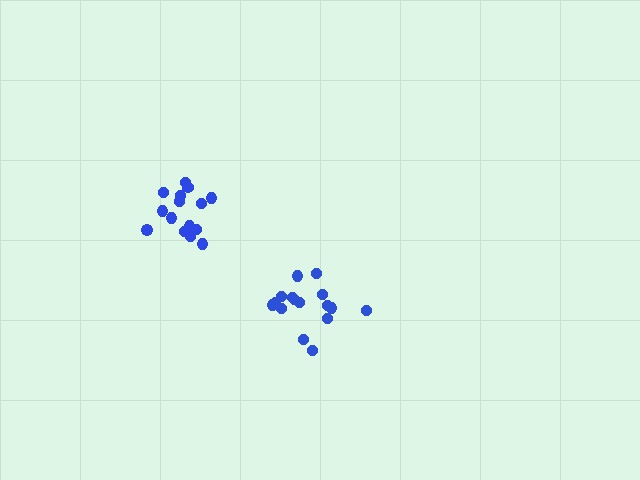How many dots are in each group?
Group 1: 15 dots, Group 2: 16 dots (31 total).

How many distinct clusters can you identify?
There are 2 distinct clusters.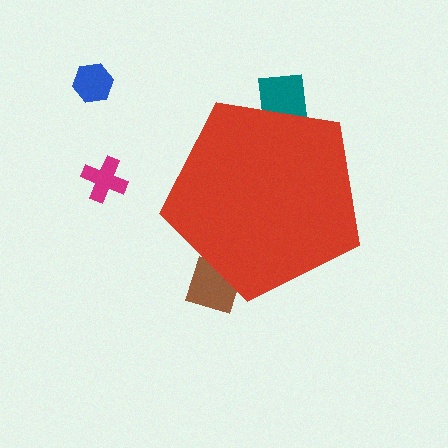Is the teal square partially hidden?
Yes, the teal square is partially hidden behind the red pentagon.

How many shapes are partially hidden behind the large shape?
2 shapes are partially hidden.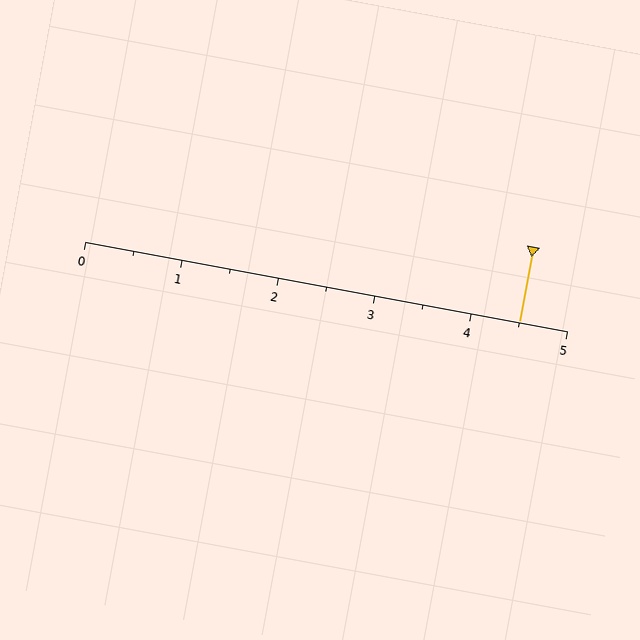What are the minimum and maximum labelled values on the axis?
The axis runs from 0 to 5.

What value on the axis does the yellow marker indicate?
The marker indicates approximately 4.5.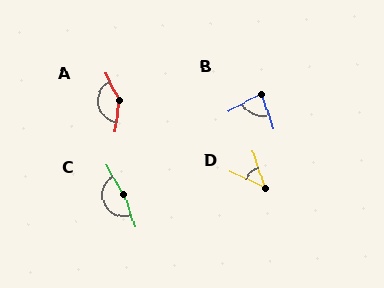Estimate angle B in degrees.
Approximately 80 degrees.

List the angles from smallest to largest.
D (48°), B (80°), A (145°), C (169°).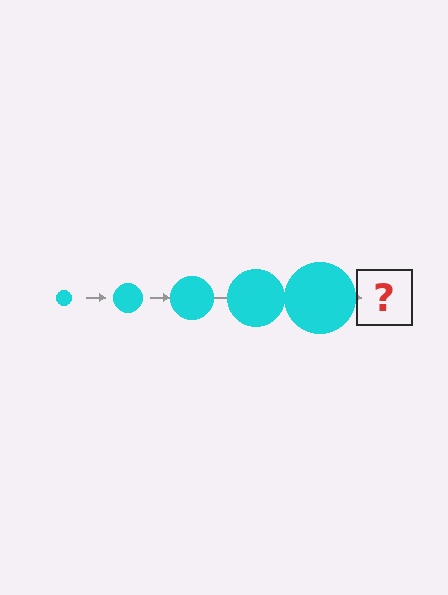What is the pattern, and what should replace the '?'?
The pattern is that the circle gets progressively larger each step. The '?' should be a cyan circle, larger than the previous one.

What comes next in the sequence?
The next element should be a cyan circle, larger than the previous one.